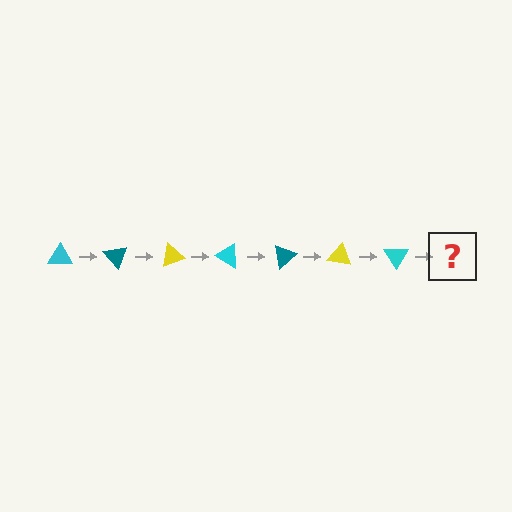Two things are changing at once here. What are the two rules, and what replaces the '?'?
The two rules are that it rotates 50 degrees each step and the color cycles through cyan, teal, and yellow. The '?' should be a teal triangle, rotated 350 degrees from the start.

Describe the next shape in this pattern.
It should be a teal triangle, rotated 350 degrees from the start.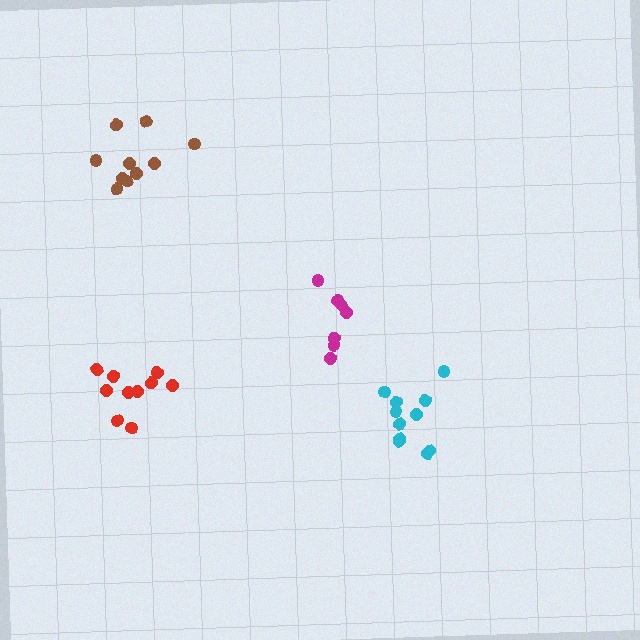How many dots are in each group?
Group 1: 11 dots, Group 2: 7 dots, Group 3: 11 dots, Group 4: 10 dots (39 total).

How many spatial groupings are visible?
There are 4 spatial groupings.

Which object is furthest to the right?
The cyan cluster is rightmost.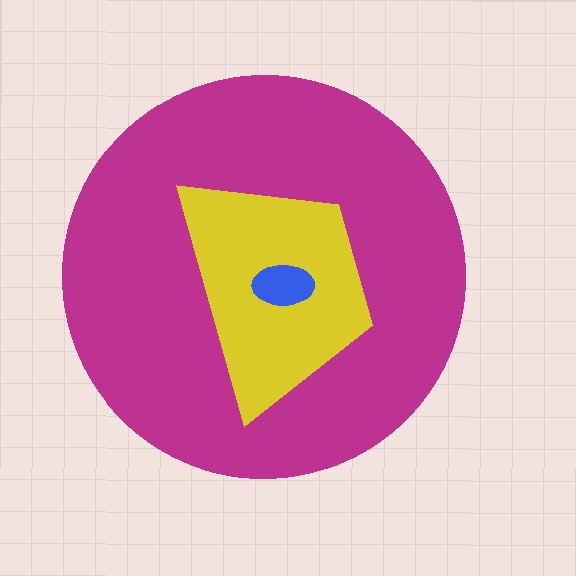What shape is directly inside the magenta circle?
The yellow trapezoid.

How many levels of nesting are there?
3.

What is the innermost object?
The blue ellipse.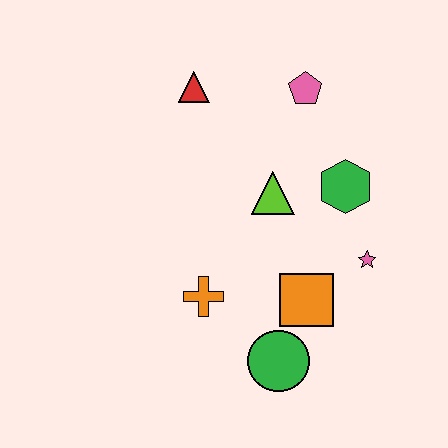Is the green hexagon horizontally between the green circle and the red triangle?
No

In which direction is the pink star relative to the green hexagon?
The pink star is below the green hexagon.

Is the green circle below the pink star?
Yes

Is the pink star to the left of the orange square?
No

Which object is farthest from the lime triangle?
The green circle is farthest from the lime triangle.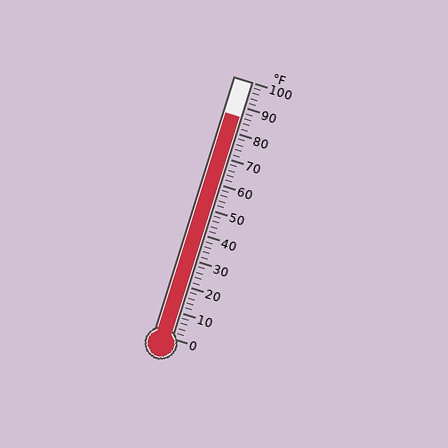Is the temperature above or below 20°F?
The temperature is above 20°F.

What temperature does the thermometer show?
The thermometer shows approximately 86°F.